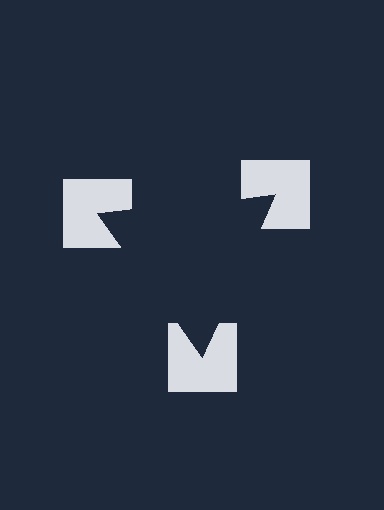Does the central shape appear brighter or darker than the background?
It typically appears slightly darker than the background, even though no actual brightness change is drawn.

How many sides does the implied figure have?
3 sides.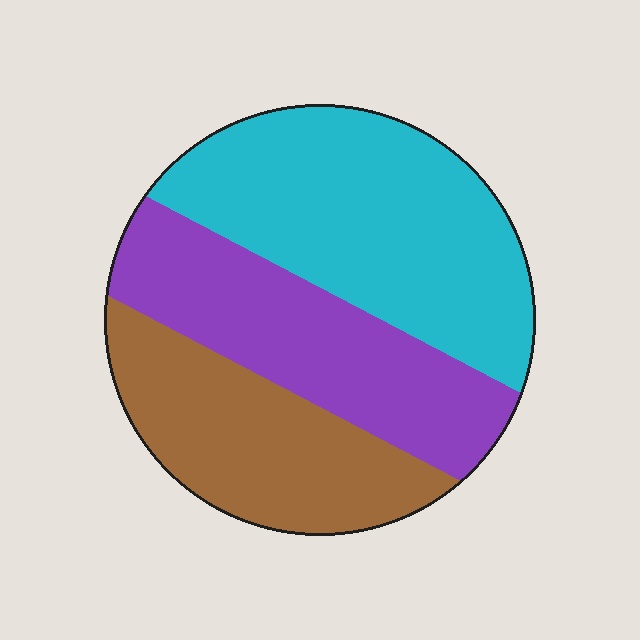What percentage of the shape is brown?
Brown covers around 30% of the shape.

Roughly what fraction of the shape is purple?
Purple takes up about one third (1/3) of the shape.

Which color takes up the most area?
Cyan, at roughly 40%.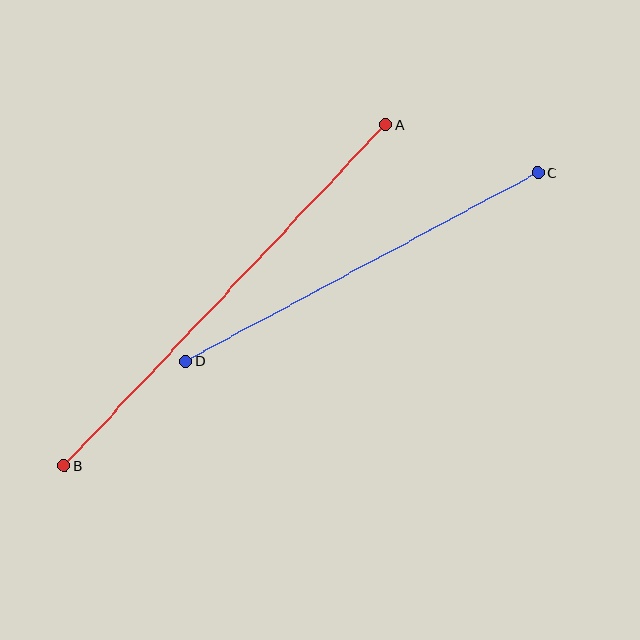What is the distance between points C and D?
The distance is approximately 400 pixels.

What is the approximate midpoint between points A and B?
The midpoint is at approximately (225, 295) pixels.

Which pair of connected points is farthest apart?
Points A and B are farthest apart.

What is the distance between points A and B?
The distance is approximately 469 pixels.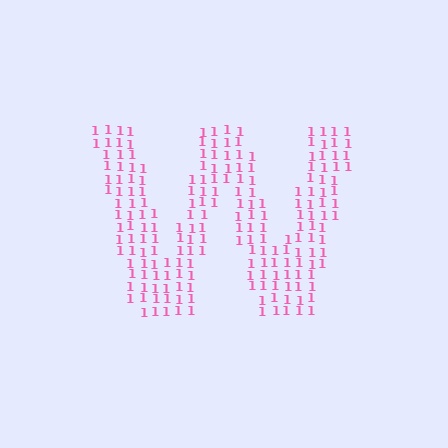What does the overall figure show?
The overall figure shows the letter W.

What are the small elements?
The small elements are digit 1's.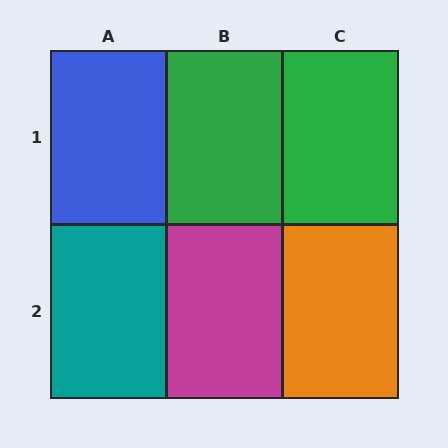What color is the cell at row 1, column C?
Green.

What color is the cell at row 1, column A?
Blue.